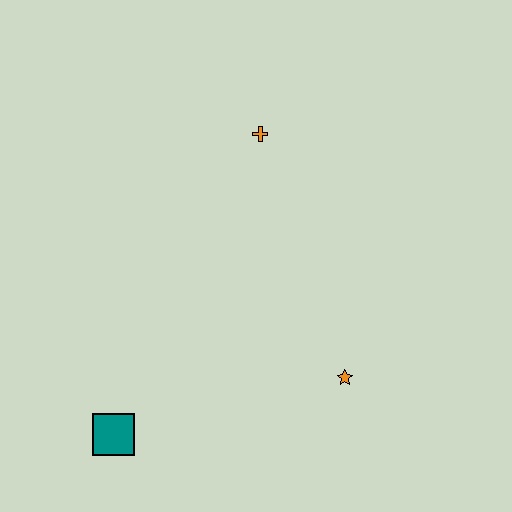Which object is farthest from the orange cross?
The teal square is farthest from the orange cross.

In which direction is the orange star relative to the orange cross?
The orange star is below the orange cross.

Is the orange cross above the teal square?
Yes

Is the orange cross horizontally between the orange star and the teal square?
Yes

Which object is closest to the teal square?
The orange star is closest to the teal square.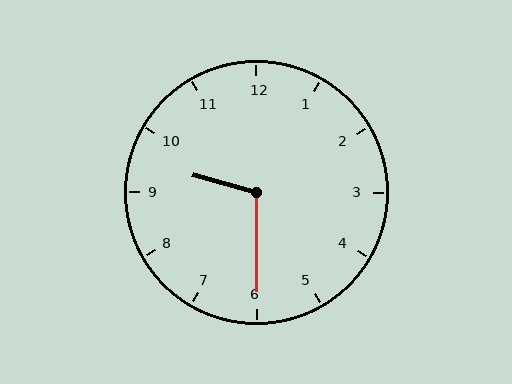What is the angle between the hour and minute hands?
Approximately 105 degrees.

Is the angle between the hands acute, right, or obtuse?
It is obtuse.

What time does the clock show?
9:30.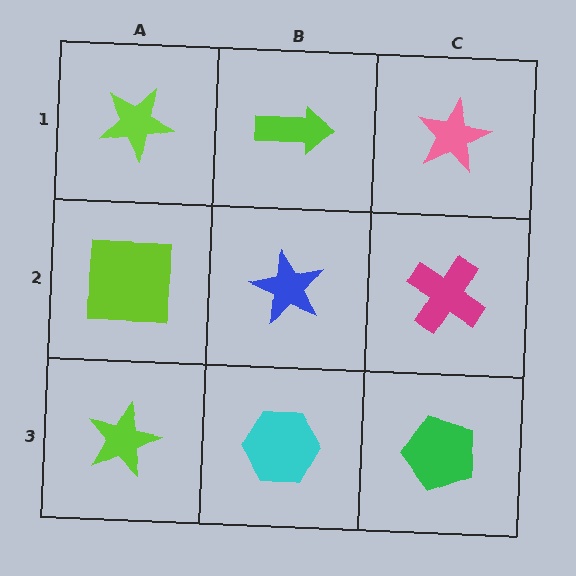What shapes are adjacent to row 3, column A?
A lime square (row 2, column A), a cyan hexagon (row 3, column B).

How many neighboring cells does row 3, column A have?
2.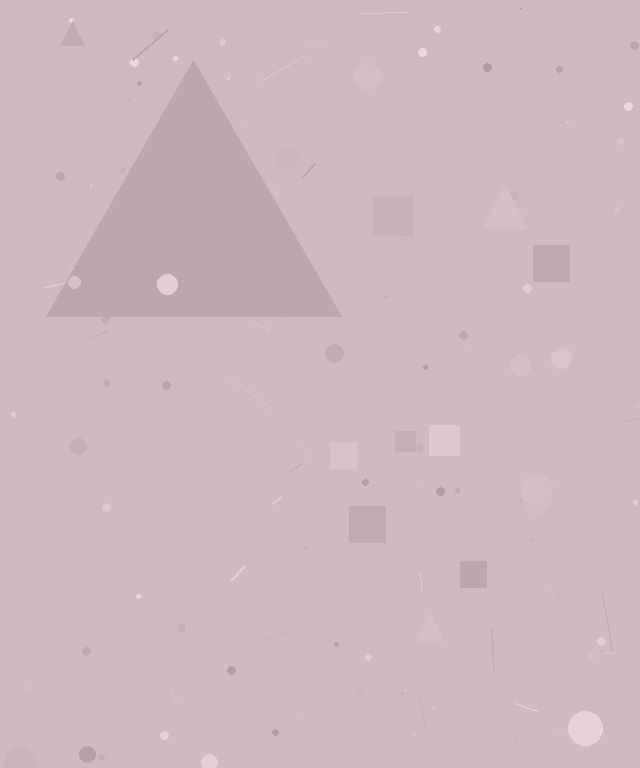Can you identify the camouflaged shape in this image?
The camouflaged shape is a triangle.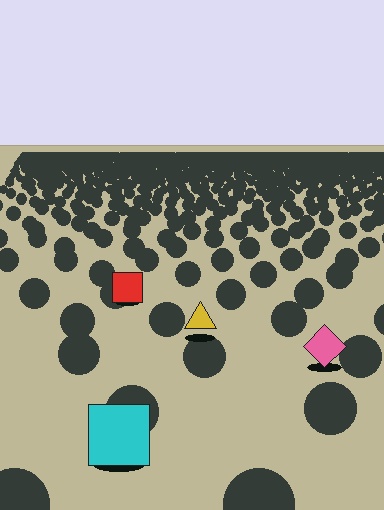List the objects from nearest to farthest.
From nearest to farthest: the cyan square, the pink diamond, the yellow triangle, the red square.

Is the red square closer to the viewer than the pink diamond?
No. The pink diamond is closer — you can tell from the texture gradient: the ground texture is coarser near it.